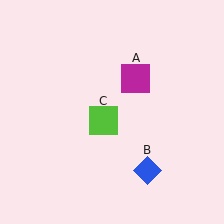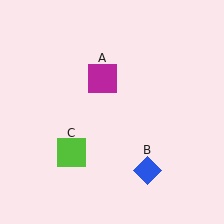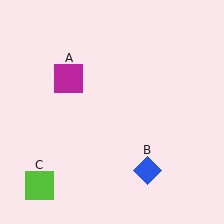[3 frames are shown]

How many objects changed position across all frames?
2 objects changed position: magenta square (object A), lime square (object C).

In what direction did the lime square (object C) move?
The lime square (object C) moved down and to the left.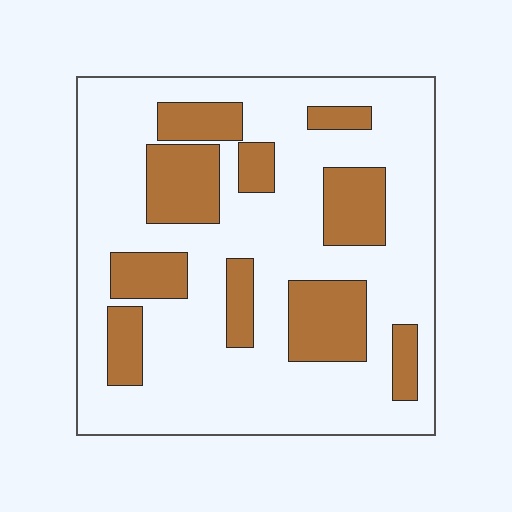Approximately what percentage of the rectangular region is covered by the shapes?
Approximately 25%.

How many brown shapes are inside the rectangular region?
10.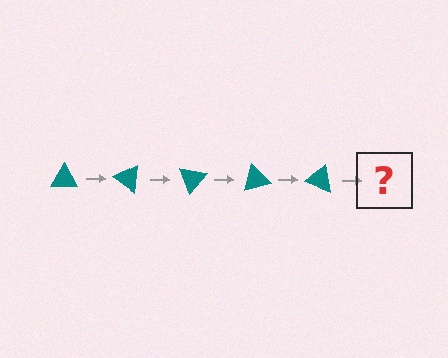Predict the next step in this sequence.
The next step is a teal triangle rotated 175 degrees.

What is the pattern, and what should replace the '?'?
The pattern is that the triangle rotates 35 degrees each step. The '?' should be a teal triangle rotated 175 degrees.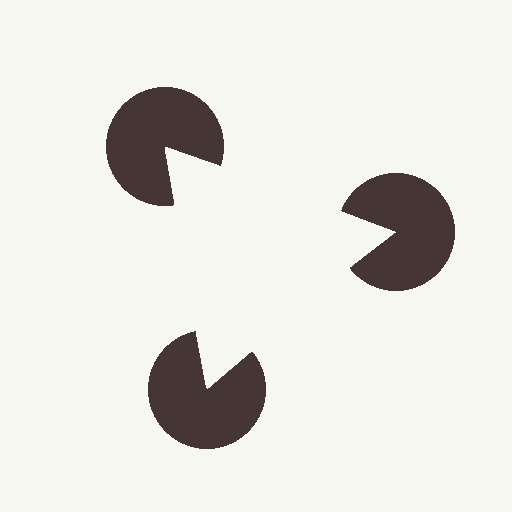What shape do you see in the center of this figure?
An illusory triangle — its edges are inferred from the aligned wedge cuts in the pac-man discs, not physically drawn.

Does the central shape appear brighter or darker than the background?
It typically appears slightly brighter than the background, even though no actual brightness change is drawn.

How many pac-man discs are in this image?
There are 3 — one at each vertex of the illusory triangle.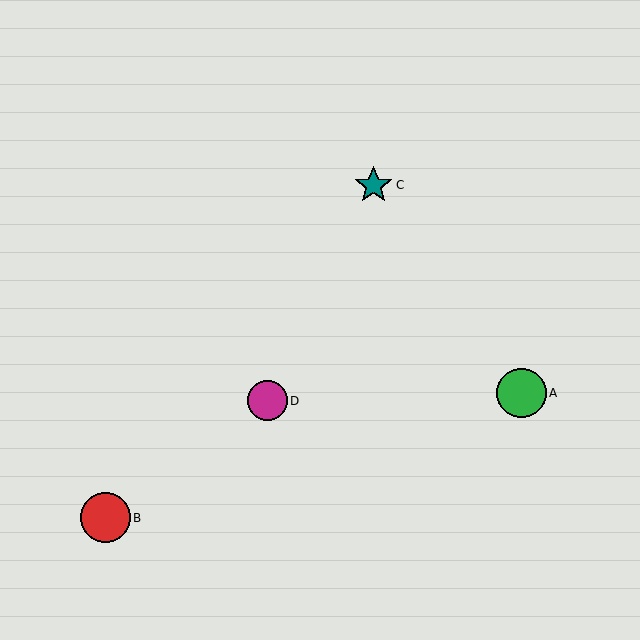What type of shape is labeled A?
Shape A is a green circle.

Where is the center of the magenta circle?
The center of the magenta circle is at (267, 401).